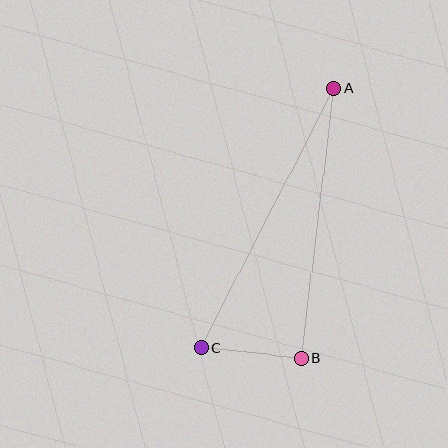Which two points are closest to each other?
Points B and C are closest to each other.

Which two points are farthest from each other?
Points A and C are farthest from each other.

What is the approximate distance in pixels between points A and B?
The distance between A and B is approximately 272 pixels.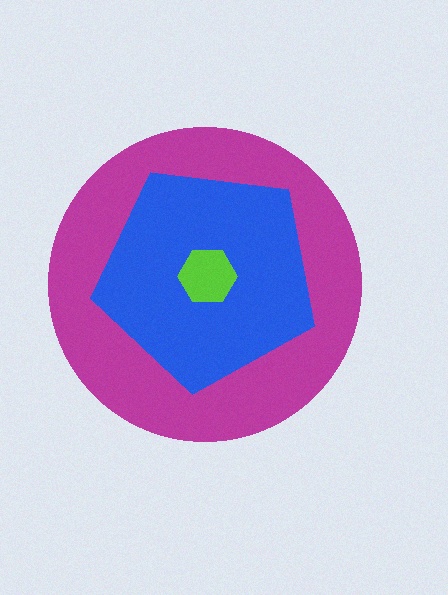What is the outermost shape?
The magenta circle.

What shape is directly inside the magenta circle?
The blue pentagon.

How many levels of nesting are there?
3.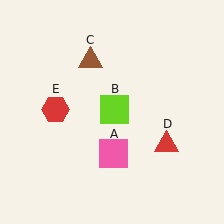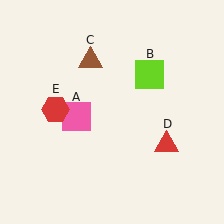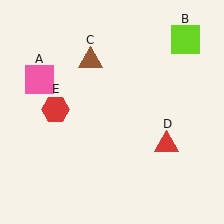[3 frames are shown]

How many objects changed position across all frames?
2 objects changed position: pink square (object A), lime square (object B).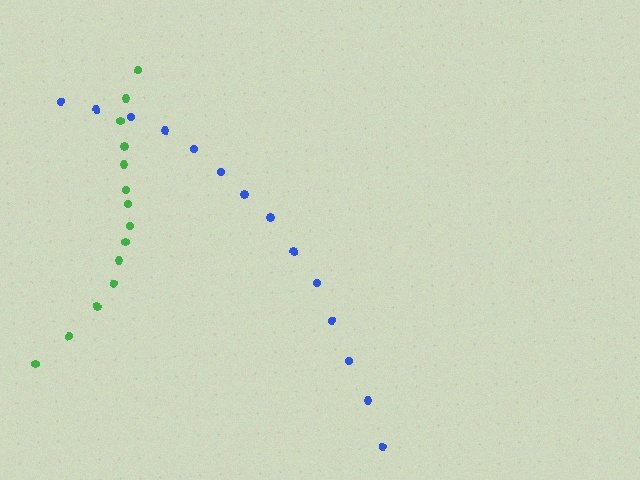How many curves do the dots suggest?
There are 2 distinct paths.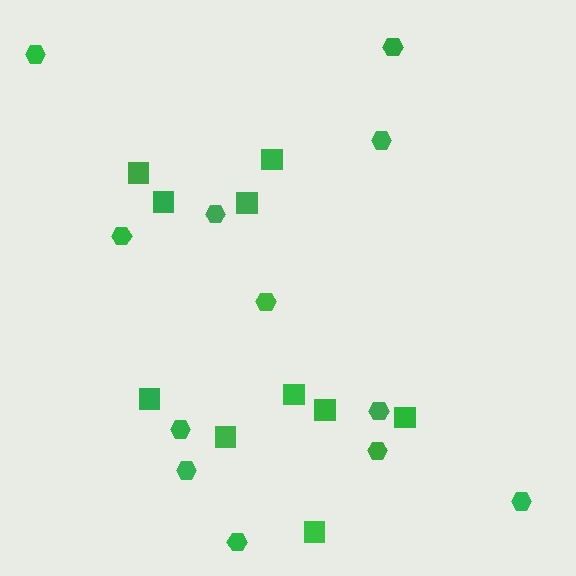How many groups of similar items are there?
There are 2 groups: one group of hexagons (12) and one group of squares (10).